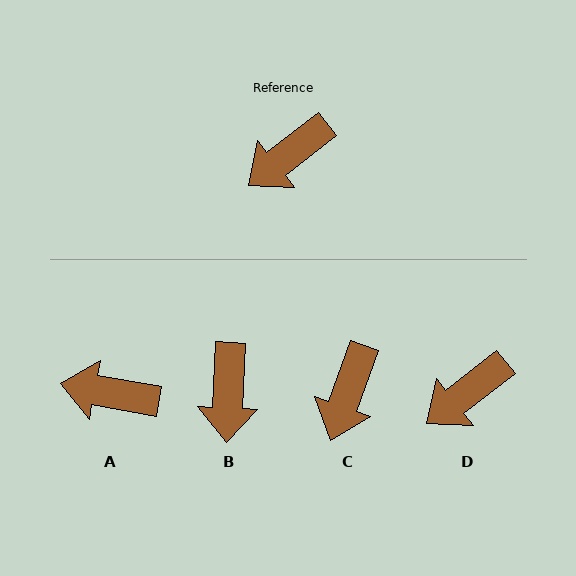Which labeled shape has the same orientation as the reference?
D.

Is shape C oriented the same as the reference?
No, it is off by about 33 degrees.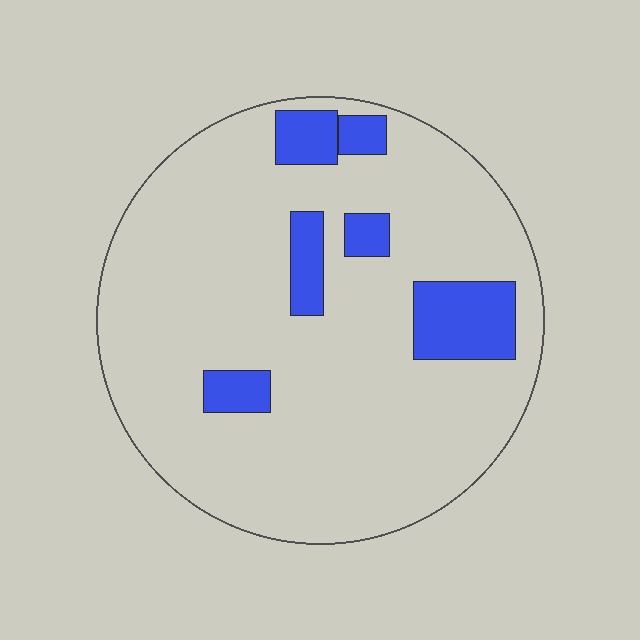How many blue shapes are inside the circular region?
6.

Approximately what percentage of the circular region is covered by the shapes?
Approximately 15%.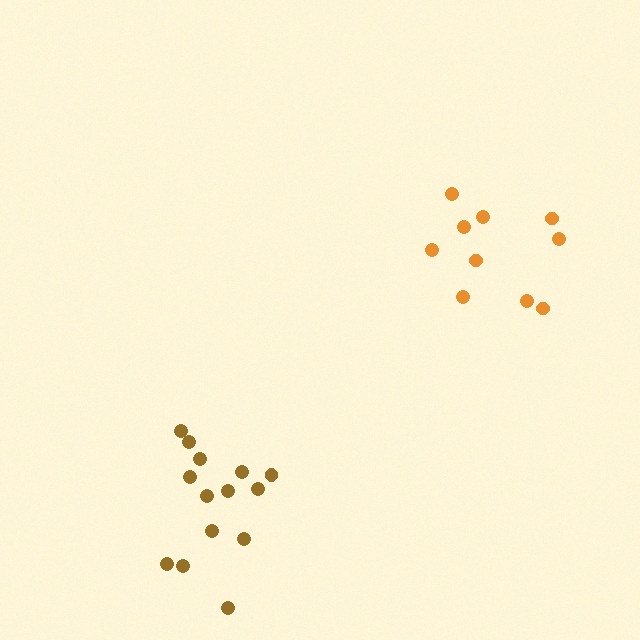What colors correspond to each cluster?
The clusters are colored: orange, brown.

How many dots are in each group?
Group 1: 10 dots, Group 2: 14 dots (24 total).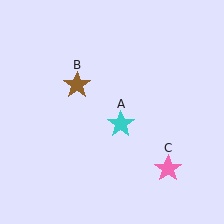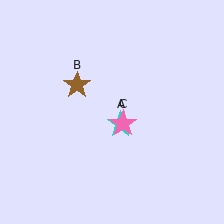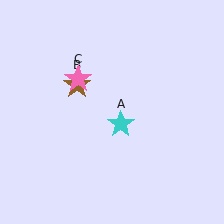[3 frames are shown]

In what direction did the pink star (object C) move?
The pink star (object C) moved up and to the left.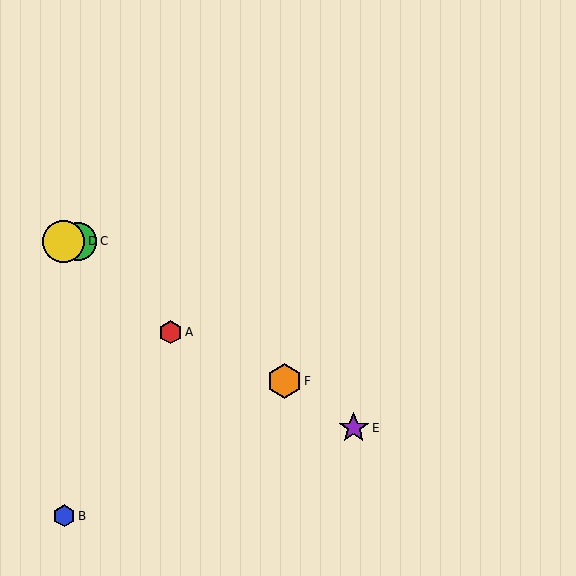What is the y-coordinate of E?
Object E is at y≈428.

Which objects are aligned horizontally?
Objects C, D are aligned horizontally.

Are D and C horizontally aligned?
Yes, both are at y≈242.